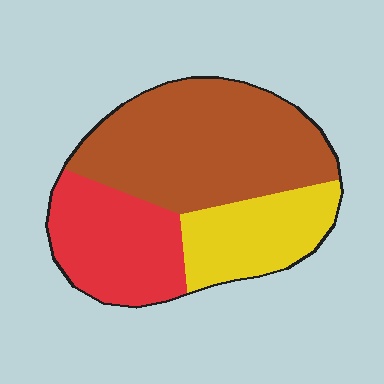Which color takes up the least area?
Yellow, at roughly 25%.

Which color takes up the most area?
Brown, at roughly 50%.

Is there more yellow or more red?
Red.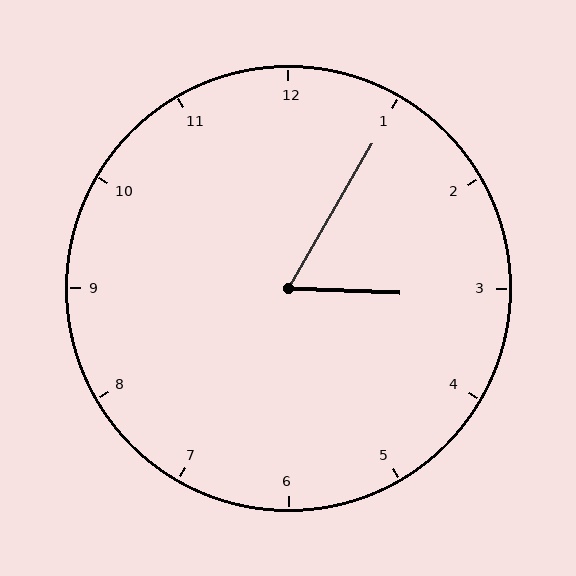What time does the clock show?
3:05.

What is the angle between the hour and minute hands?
Approximately 62 degrees.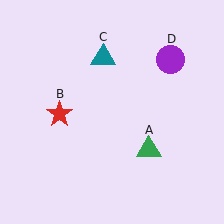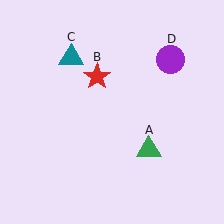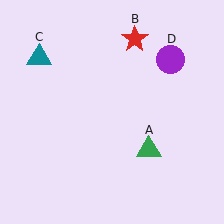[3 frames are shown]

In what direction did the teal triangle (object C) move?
The teal triangle (object C) moved left.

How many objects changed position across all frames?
2 objects changed position: red star (object B), teal triangle (object C).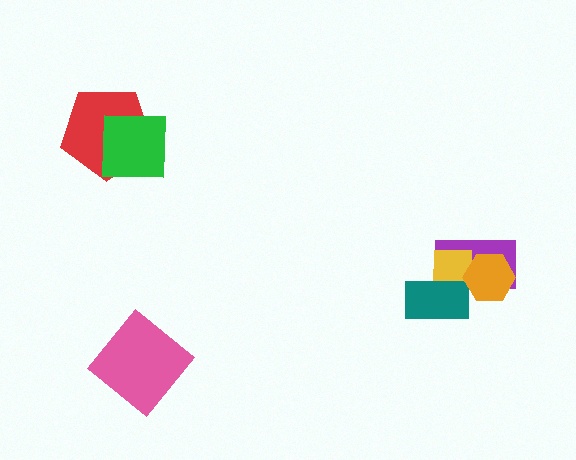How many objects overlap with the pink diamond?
0 objects overlap with the pink diamond.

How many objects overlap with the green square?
1 object overlaps with the green square.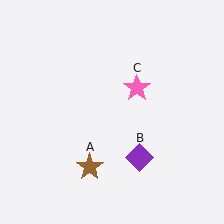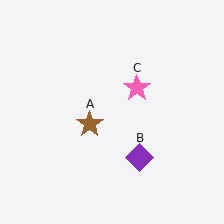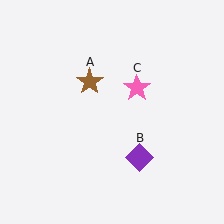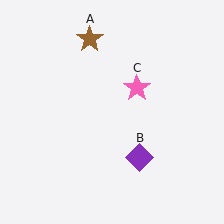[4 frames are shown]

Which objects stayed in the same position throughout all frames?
Purple diamond (object B) and pink star (object C) remained stationary.